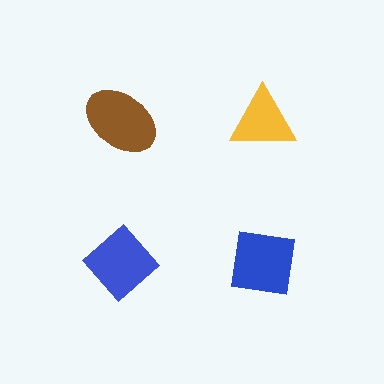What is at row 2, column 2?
A blue square.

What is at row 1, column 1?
A brown ellipse.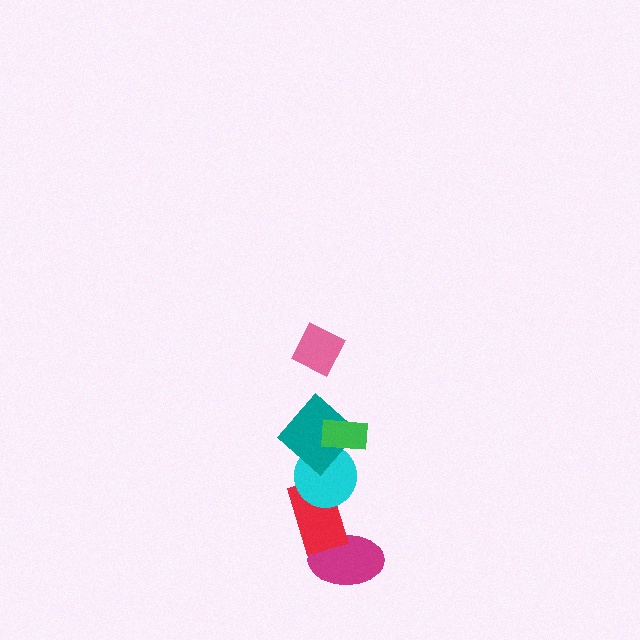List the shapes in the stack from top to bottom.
From top to bottom: the pink diamond, the green rectangle, the teal diamond, the cyan circle, the red rectangle, the magenta ellipse.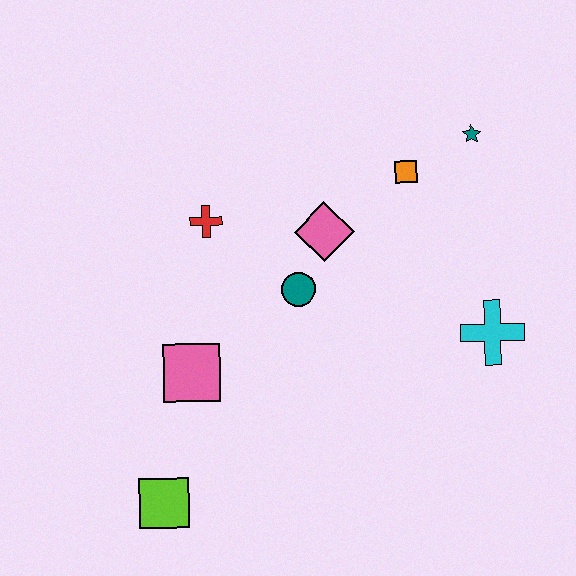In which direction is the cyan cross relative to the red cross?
The cyan cross is to the right of the red cross.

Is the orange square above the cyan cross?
Yes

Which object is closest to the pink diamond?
The teal circle is closest to the pink diamond.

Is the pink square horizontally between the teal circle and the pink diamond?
No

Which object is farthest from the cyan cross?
The lime square is farthest from the cyan cross.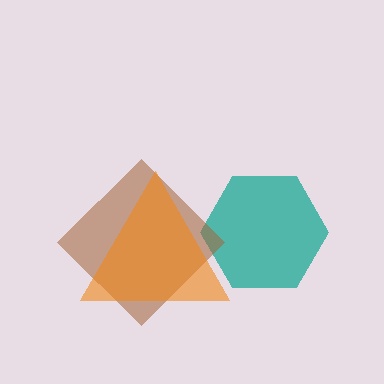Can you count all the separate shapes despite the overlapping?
Yes, there are 3 separate shapes.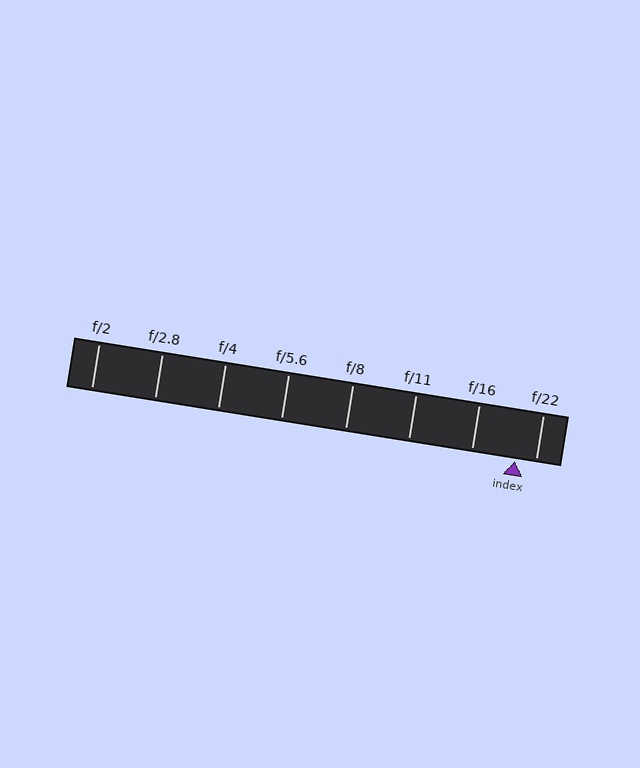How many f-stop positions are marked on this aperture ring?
There are 8 f-stop positions marked.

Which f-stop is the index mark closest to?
The index mark is closest to f/22.